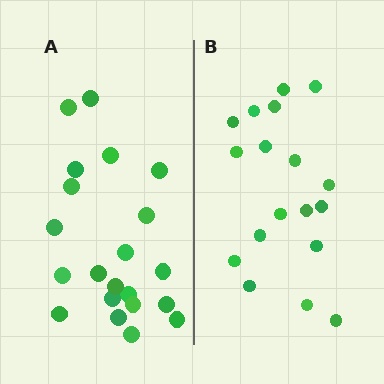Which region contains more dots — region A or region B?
Region A (the left region) has more dots.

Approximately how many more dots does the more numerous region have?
Region A has just a few more — roughly 2 or 3 more dots than region B.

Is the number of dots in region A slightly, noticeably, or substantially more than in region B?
Region A has only slightly more — the two regions are fairly close. The ratio is roughly 1.2 to 1.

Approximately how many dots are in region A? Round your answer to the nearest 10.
About 20 dots. (The exact count is 21, which rounds to 20.)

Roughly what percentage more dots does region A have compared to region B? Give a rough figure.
About 15% more.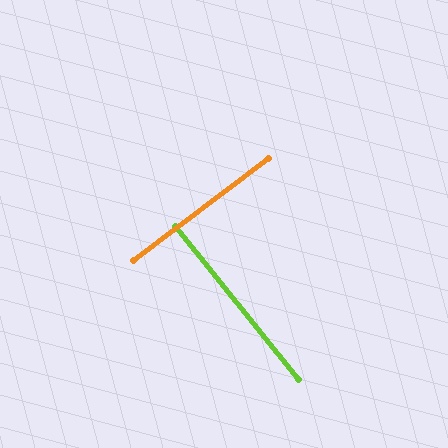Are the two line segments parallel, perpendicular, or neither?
Perpendicular — they meet at approximately 89°.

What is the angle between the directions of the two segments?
Approximately 89 degrees.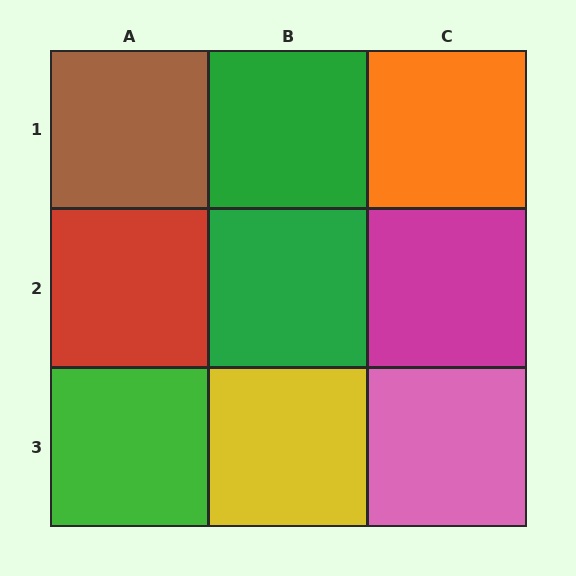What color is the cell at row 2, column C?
Magenta.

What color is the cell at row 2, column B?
Green.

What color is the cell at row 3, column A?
Green.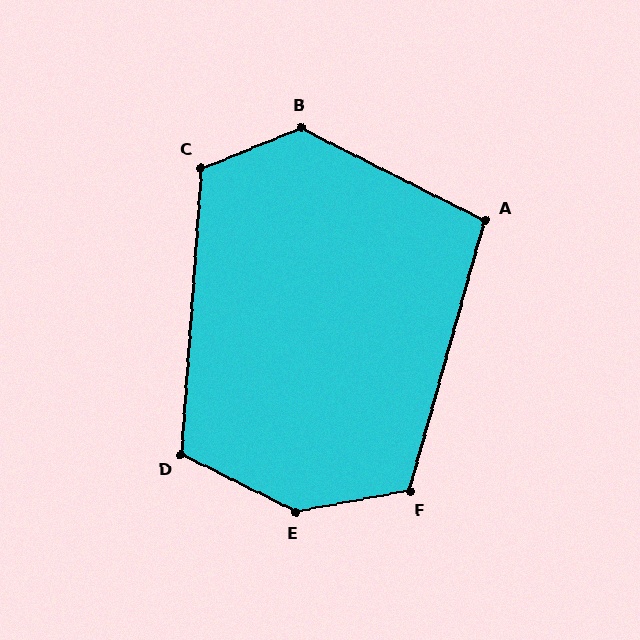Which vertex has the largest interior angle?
E, at approximately 143 degrees.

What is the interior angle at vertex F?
Approximately 116 degrees (obtuse).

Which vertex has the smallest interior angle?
A, at approximately 101 degrees.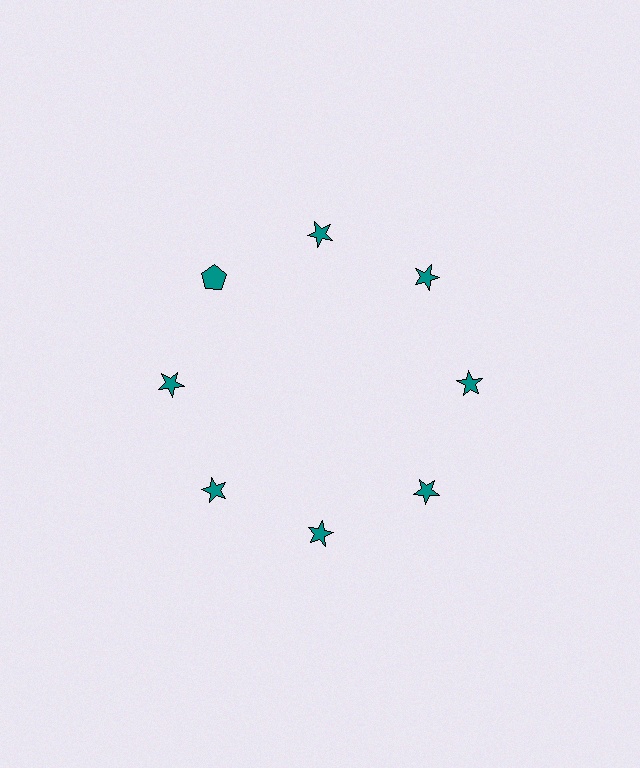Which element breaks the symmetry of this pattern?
The teal pentagon at roughly the 10 o'clock position breaks the symmetry. All other shapes are teal stars.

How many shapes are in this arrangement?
There are 8 shapes arranged in a ring pattern.